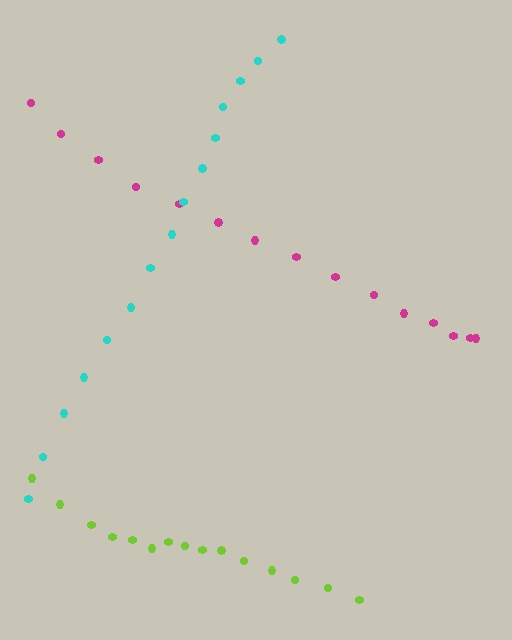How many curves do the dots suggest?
There are 3 distinct paths.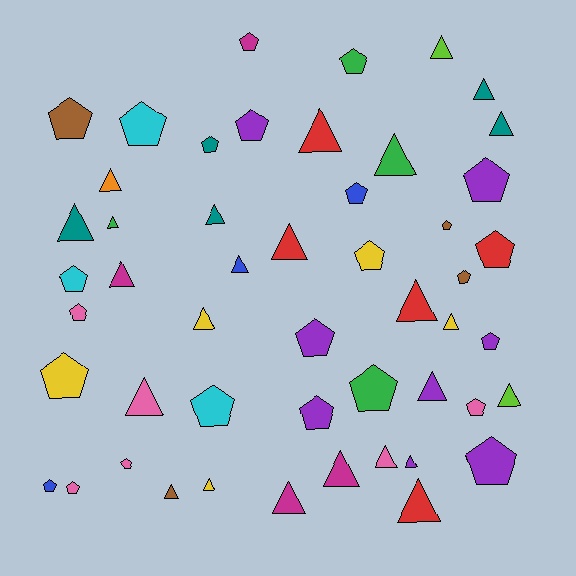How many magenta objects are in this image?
There are 4 magenta objects.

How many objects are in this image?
There are 50 objects.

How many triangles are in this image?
There are 25 triangles.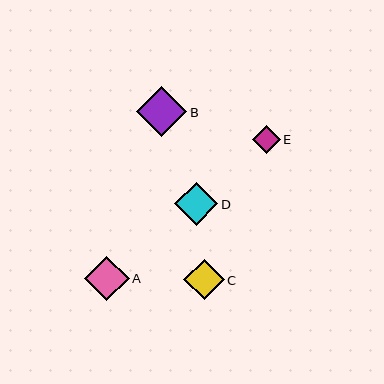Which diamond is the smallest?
Diamond E is the smallest with a size of approximately 28 pixels.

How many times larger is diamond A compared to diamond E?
Diamond A is approximately 1.6 times the size of diamond E.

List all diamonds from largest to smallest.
From largest to smallest: B, A, D, C, E.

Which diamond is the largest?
Diamond B is the largest with a size of approximately 50 pixels.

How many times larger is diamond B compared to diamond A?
Diamond B is approximately 1.1 times the size of diamond A.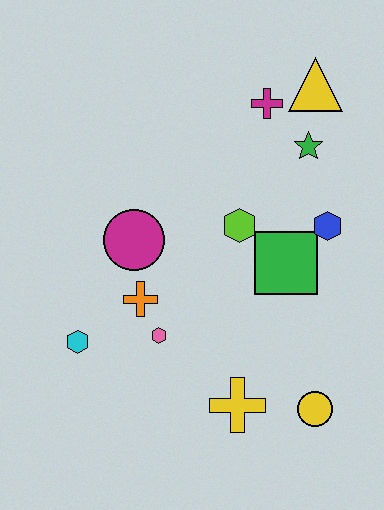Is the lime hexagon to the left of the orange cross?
No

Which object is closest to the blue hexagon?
The green square is closest to the blue hexagon.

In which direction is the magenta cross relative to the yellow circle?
The magenta cross is above the yellow circle.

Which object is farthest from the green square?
The cyan hexagon is farthest from the green square.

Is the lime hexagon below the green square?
No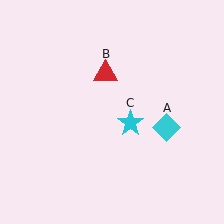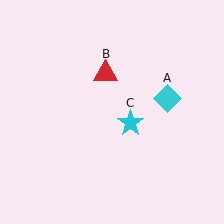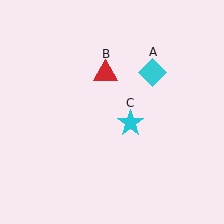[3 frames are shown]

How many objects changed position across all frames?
1 object changed position: cyan diamond (object A).